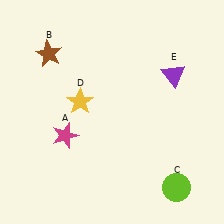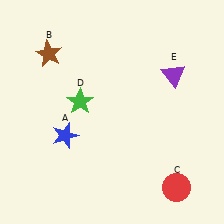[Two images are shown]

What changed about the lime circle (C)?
In Image 1, C is lime. In Image 2, it changed to red.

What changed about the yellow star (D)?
In Image 1, D is yellow. In Image 2, it changed to green.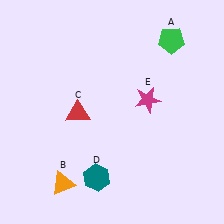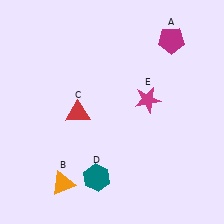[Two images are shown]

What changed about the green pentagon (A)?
In Image 1, A is green. In Image 2, it changed to magenta.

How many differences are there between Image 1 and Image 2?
There is 1 difference between the two images.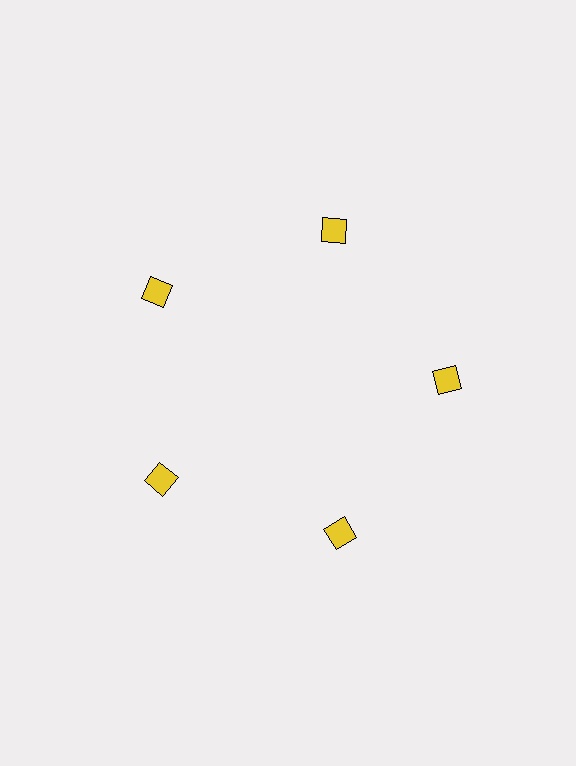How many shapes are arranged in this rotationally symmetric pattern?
There are 5 shapes, arranged in 5 groups of 1.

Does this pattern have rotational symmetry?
Yes, this pattern has 5-fold rotational symmetry. It looks the same after rotating 72 degrees around the center.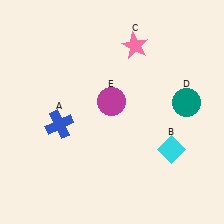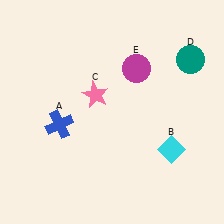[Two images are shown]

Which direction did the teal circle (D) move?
The teal circle (D) moved up.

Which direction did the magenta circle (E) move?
The magenta circle (E) moved up.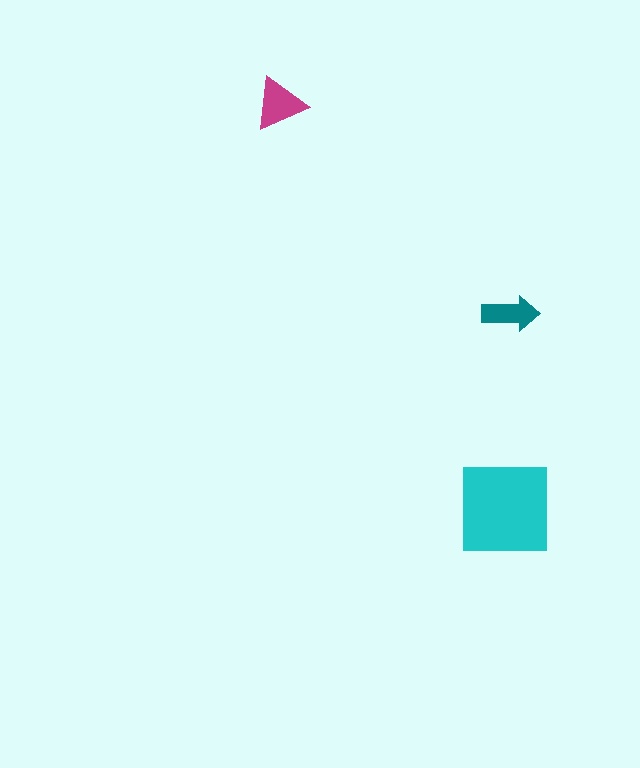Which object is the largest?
The cyan square.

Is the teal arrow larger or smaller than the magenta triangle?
Smaller.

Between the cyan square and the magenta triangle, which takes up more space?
The cyan square.